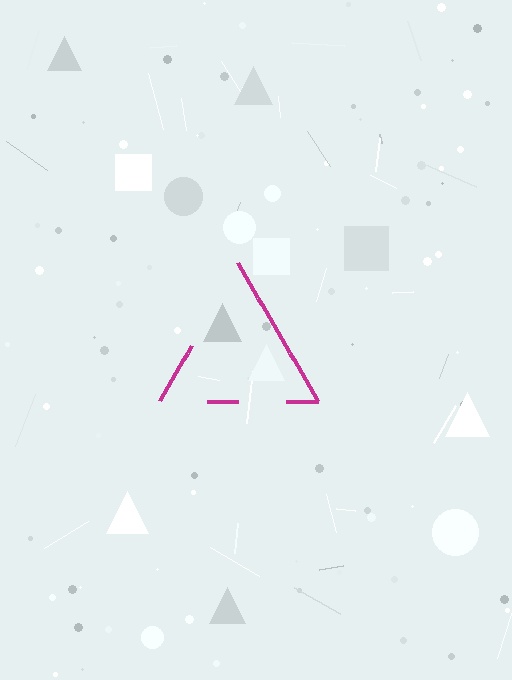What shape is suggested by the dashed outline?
The dashed outline suggests a triangle.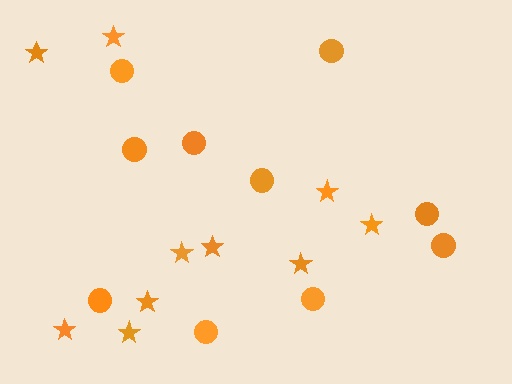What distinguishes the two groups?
There are 2 groups: one group of stars (10) and one group of circles (10).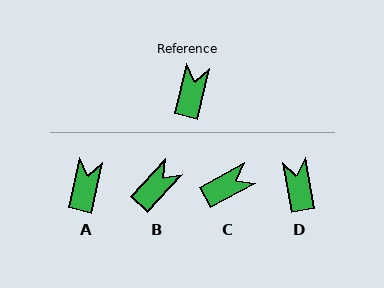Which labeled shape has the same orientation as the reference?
A.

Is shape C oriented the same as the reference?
No, it is off by about 49 degrees.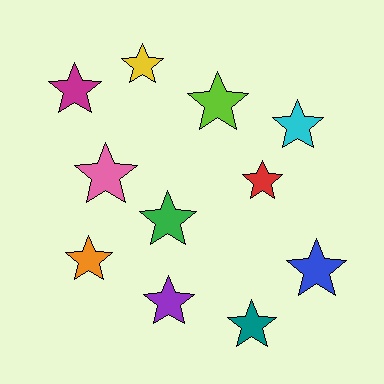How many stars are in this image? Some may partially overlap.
There are 11 stars.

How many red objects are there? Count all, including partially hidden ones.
There is 1 red object.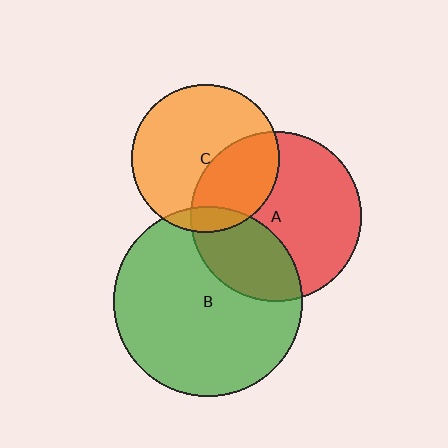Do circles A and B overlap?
Yes.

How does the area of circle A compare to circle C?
Approximately 1.3 times.